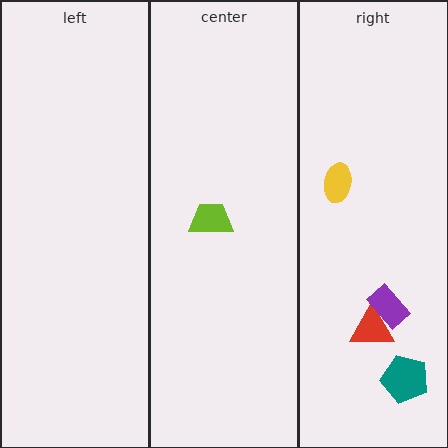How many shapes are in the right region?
4.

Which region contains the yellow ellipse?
The right region.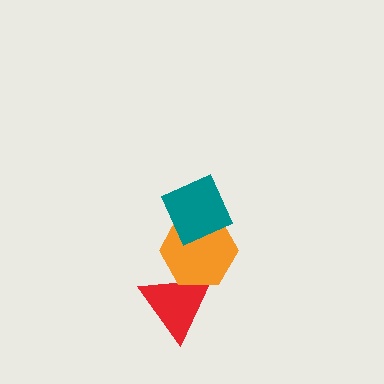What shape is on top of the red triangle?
The orange hexagon is on top of the red triangle.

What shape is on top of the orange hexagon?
The teal diamond is on top of the orange hexagon.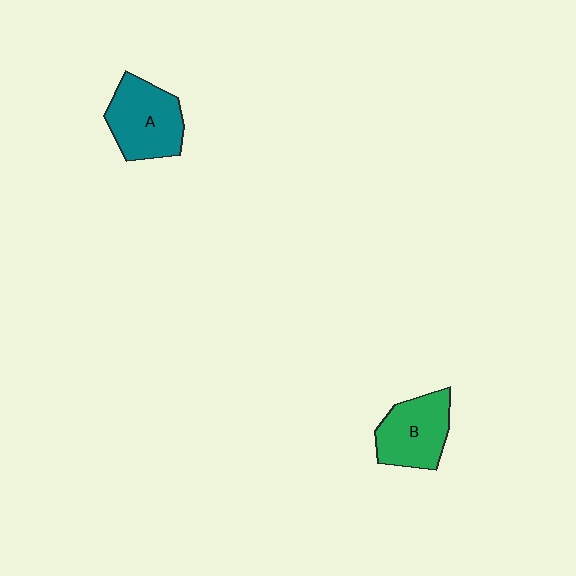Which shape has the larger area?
Shape A (teal).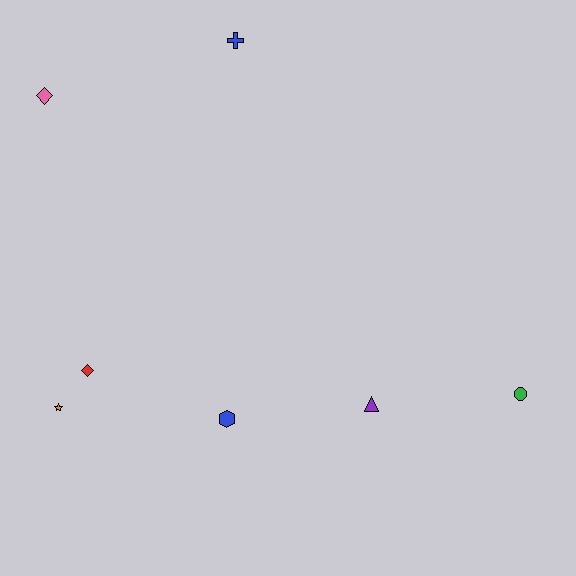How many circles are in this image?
There is 1 circle.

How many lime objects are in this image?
There are no lime objects.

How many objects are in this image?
There are 7 objects.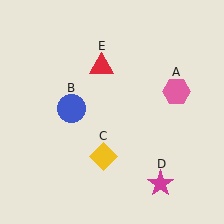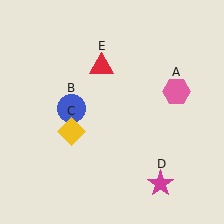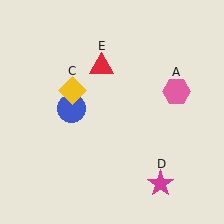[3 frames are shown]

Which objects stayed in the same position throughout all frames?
Pink hexagon (object A) and blue circle (object B) and magenta star (object D) and red triangle (object E) remained stationary.